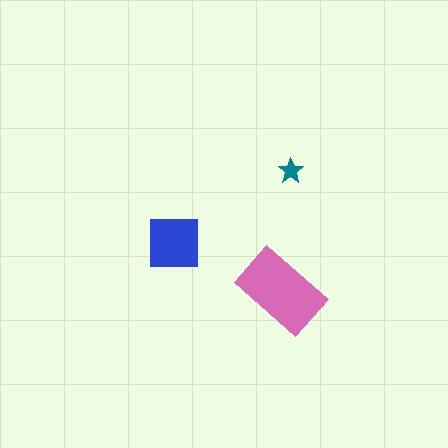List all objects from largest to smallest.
The pink rectangle, the blue square, the teal star.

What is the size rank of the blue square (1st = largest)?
2nd.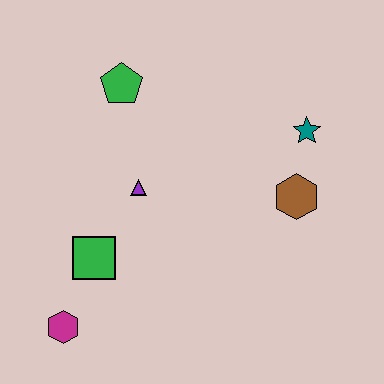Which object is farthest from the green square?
The teal star is farthest from the green square.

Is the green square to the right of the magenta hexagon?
Yes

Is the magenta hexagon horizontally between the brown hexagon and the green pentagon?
No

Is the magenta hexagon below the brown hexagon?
Yes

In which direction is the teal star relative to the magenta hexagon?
The teal star is to the right of the magenta hexagon.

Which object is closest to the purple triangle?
The green square is closest to the purple triangle.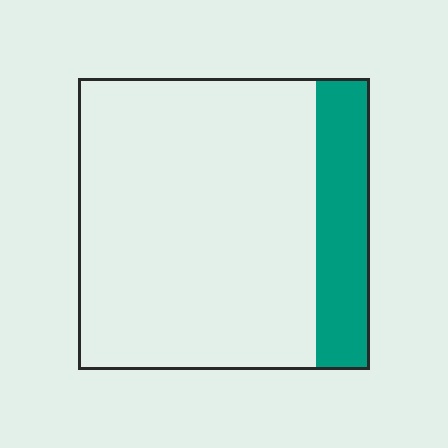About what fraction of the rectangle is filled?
About one fifth (1/5).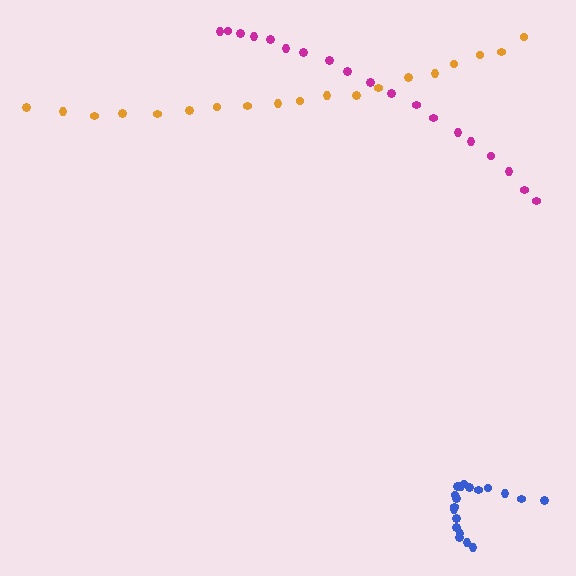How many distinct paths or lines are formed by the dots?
There are 3 distinct paths.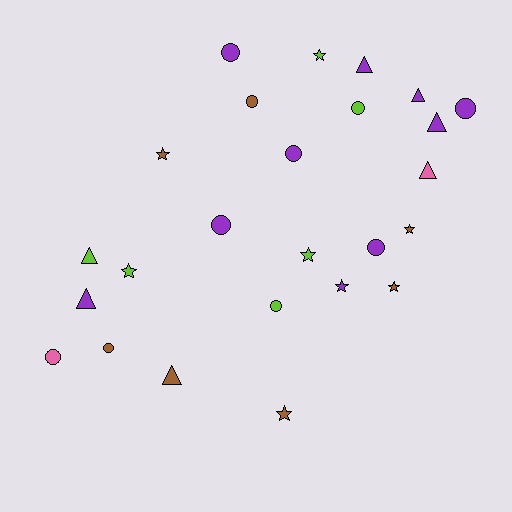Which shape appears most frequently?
Circle, with 10 objects.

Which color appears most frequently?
Purple, with 10 objects.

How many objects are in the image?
There are 25 objects.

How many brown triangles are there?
There is 1 brown triangle.